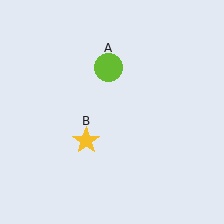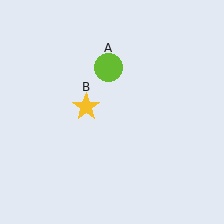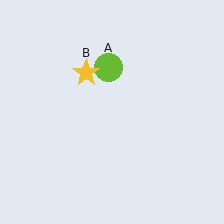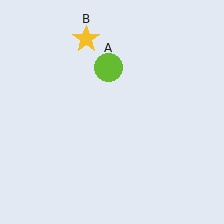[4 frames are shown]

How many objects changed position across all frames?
1 object changed position: yellow star (object B).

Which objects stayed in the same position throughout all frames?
Lime circle (object A) remained stationary.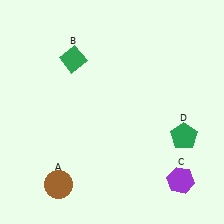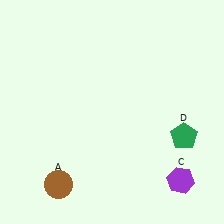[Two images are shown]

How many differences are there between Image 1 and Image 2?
There is 1 difference between the two images.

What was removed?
The green diamond (B) was removed in Image 2.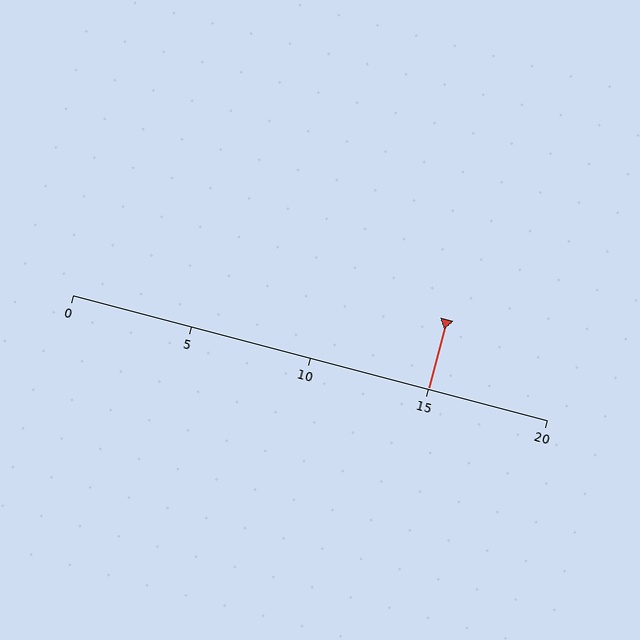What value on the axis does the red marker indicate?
The marker indicates approximately 15.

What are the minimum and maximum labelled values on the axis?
The axis runs from 0 to 20.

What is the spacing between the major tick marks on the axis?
The major ticks are spaced 5 apart.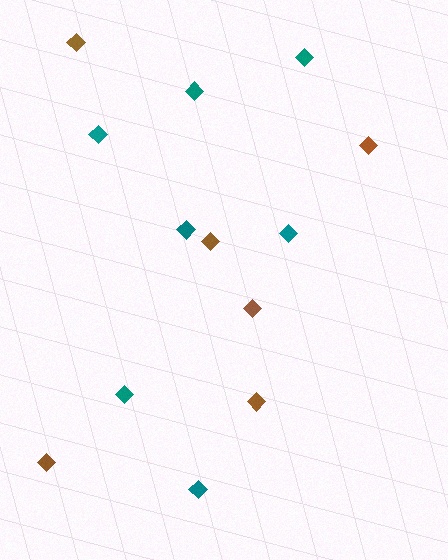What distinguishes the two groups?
There are 2 groups: one group of brown diamonds (6) and one group of teal diamonds (7).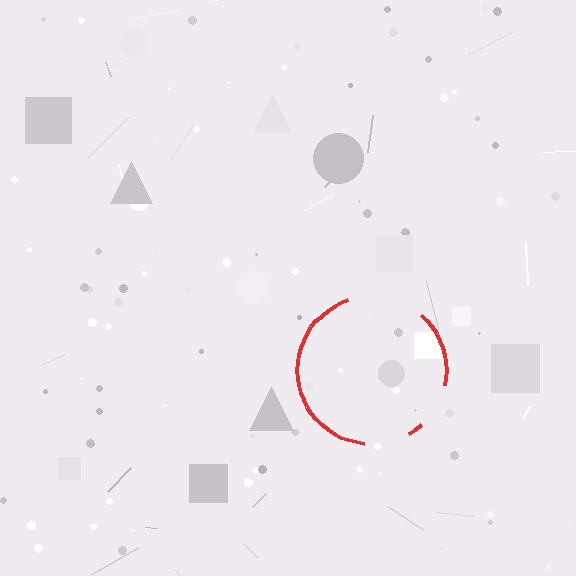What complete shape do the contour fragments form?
The contour fragments form a circle.